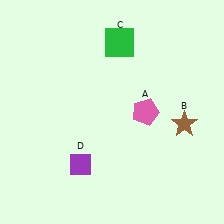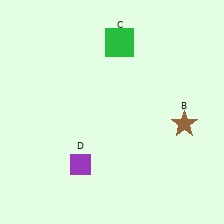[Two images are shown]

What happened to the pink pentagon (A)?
The pink pentagon (A) was removed in Image 2. It was in the top-right area of Image 1.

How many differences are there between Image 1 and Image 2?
There is 1 difference between the two images.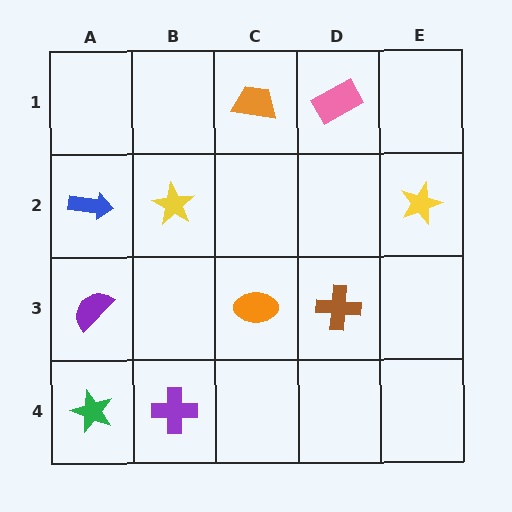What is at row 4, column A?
A green star.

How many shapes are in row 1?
2 shapes.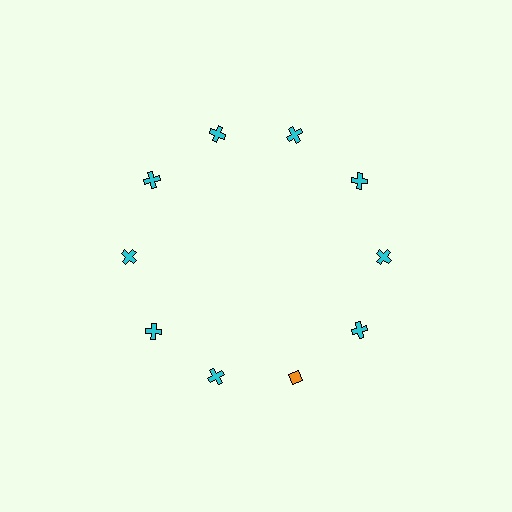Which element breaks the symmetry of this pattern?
The orange diamond at roughly the 5 o'clock position breaks the symmetry. All other shapes are cyan crosses.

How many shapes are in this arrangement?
There are 10 shapes arranged in a ring pattern.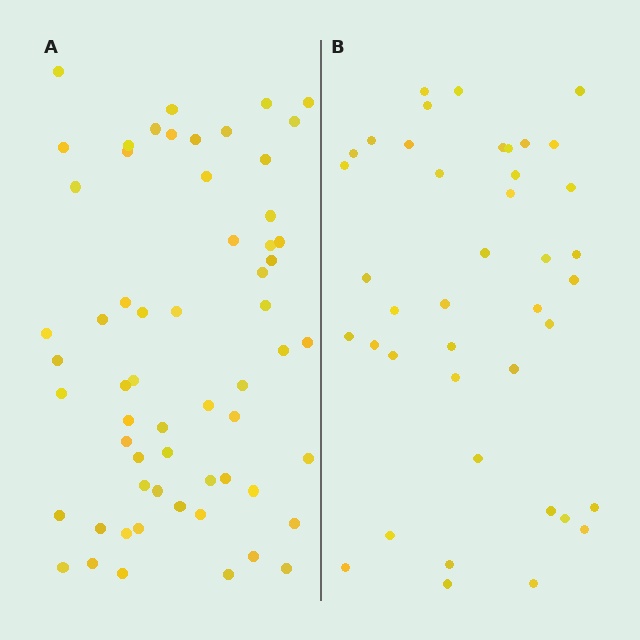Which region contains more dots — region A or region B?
Region A (the left region) has more dots.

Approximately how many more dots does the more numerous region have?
Region A has approximately 20 more dots than region B.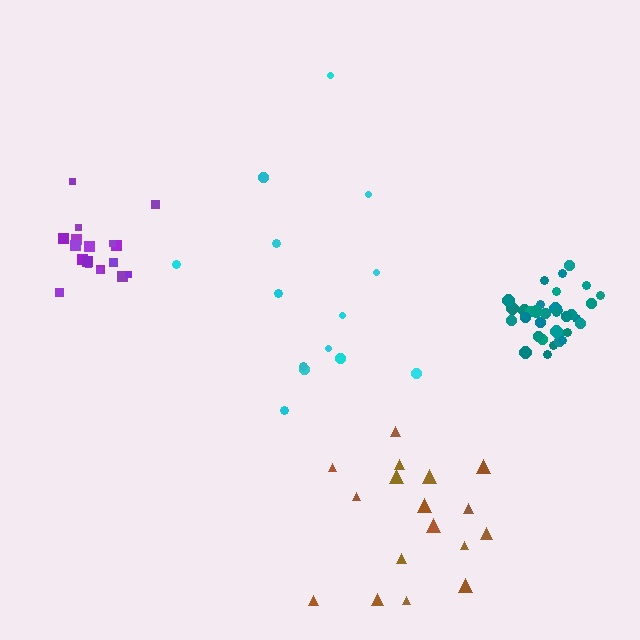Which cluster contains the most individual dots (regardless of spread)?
Teal (34).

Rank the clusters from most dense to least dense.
teal, purple, brown, cyan.